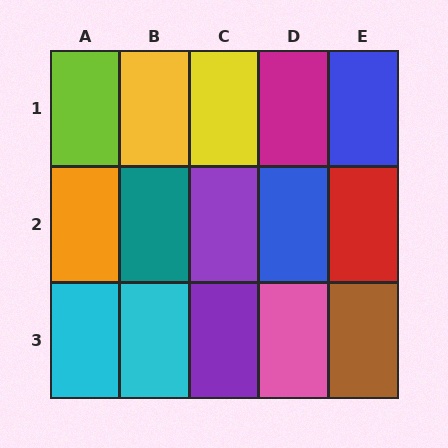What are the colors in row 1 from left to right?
Lime, yellow, yellow, magenta, blue.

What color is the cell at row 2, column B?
Teal.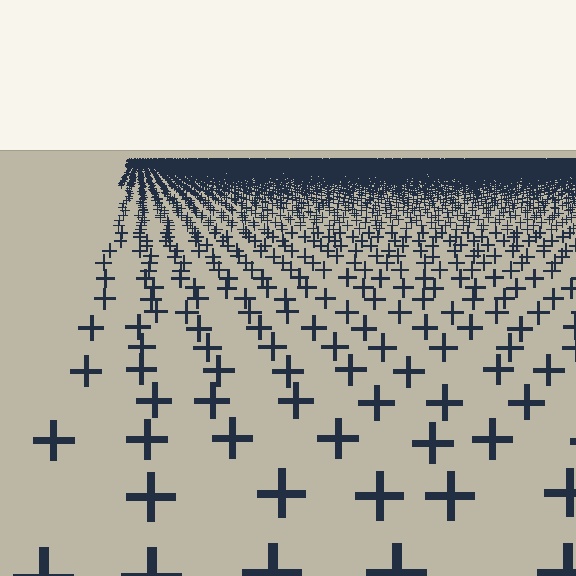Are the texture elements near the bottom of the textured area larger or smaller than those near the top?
Larger. Near the bottom, elements are closer to the viewer and appear at a bigger on-screen size.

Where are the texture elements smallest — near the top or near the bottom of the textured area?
Near the top.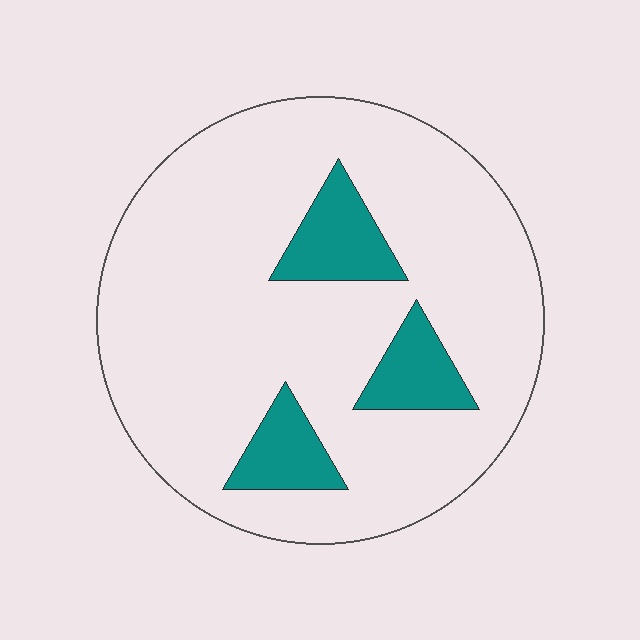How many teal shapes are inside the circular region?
3.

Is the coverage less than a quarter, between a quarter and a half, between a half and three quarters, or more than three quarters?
Less than a quarter.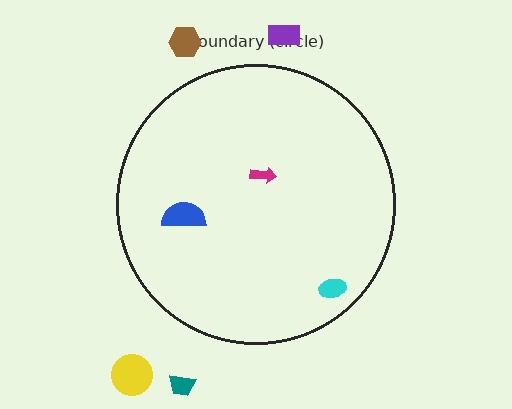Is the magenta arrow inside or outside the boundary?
Inside.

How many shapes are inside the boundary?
3 inside, 4 outside.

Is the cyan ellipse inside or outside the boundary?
Inside.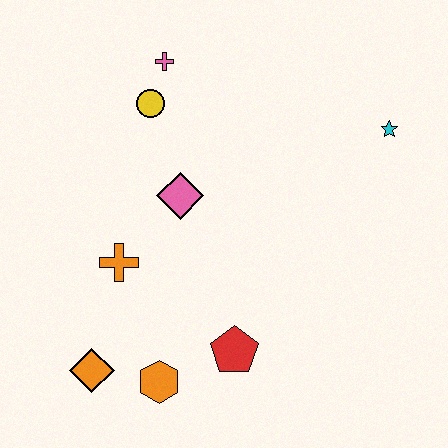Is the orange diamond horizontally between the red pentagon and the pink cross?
No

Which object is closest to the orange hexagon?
The orange diamond is closest to the orange hexagon.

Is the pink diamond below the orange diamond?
No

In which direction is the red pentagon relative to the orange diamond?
The red pentagon is to the right of the orange diamond.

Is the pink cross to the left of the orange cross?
No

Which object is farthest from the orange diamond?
The cyan star is farthest from the orange diamond.